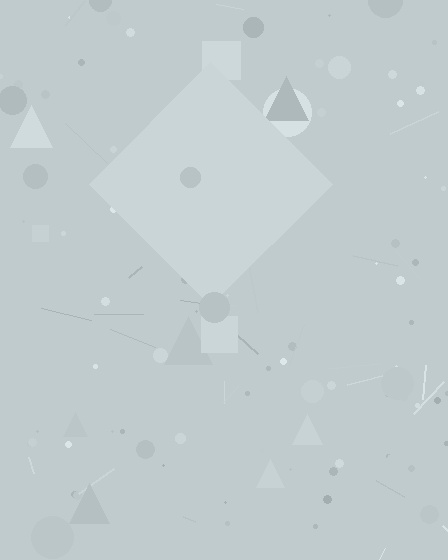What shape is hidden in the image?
A diamond is hidden in the image.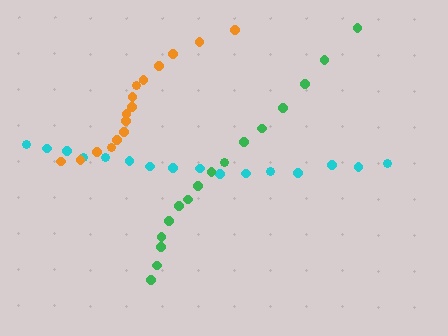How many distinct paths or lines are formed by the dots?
There are 3 distinct paths.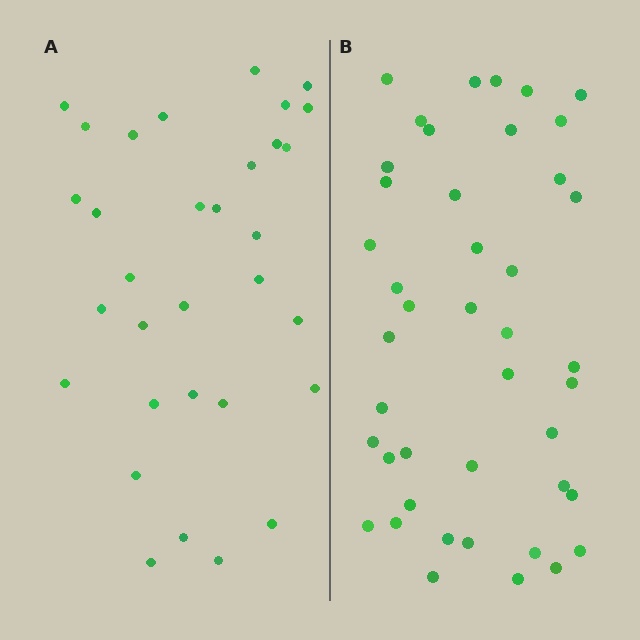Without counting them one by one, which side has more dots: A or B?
Region B (the right region) has more dots.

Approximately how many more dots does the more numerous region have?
Region B has roughly 12 or so more dots than region A.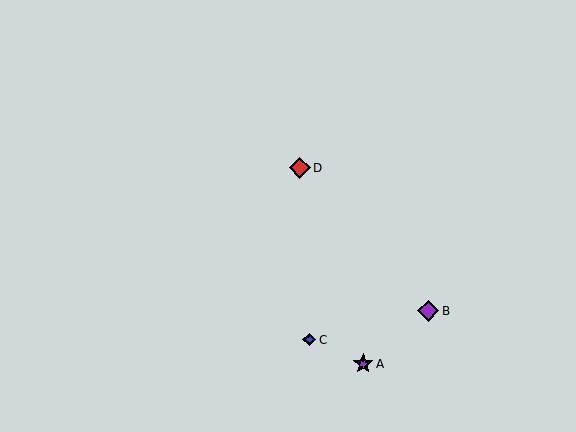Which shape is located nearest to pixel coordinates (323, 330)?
The blue diamond (labeled C) at (309, 340) is nearest to that location.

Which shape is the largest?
The red diamond (labeled D) is the largest.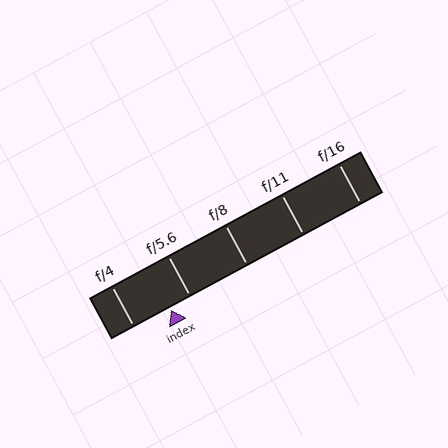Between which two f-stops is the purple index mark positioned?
The index mark is between f/4 and f/5.6.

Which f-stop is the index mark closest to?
The index mark is closest to f/5.6.